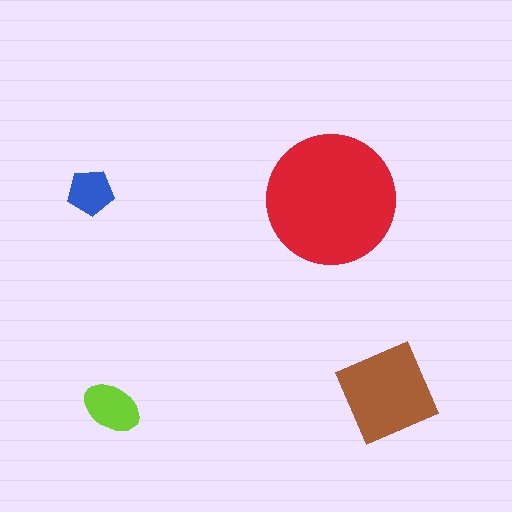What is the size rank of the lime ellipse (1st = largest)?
3rd.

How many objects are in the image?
There are 4 objects in the image.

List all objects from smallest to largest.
The blue pentagon, the lime ellipse, the brown square, the red circle.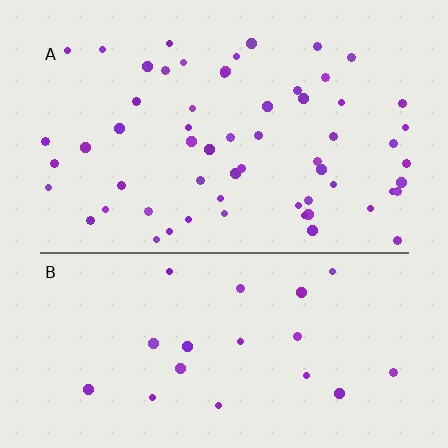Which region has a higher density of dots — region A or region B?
A (the top).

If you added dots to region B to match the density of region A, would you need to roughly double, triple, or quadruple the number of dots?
Approximately triple.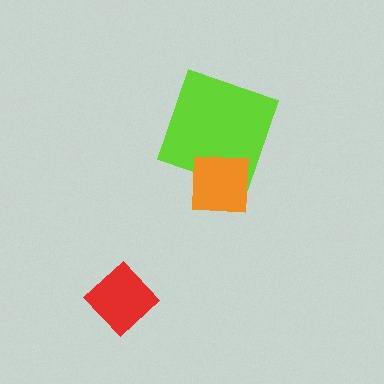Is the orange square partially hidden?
No, no other shape covers it.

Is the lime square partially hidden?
Yes, it is partially covered by another shape.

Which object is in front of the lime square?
The orange square is in front of the lime square.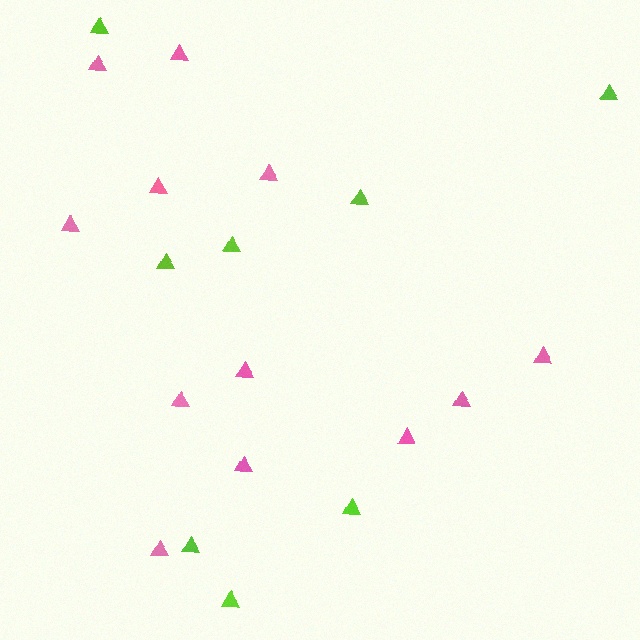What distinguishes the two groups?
There are 2 groups: one group of lime triangles (8) and one group of pink triangles (12).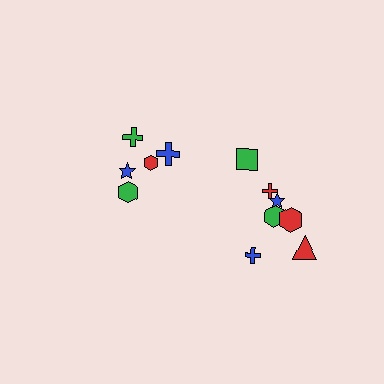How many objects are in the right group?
There are 7 objects.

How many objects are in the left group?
There are 5 objects.